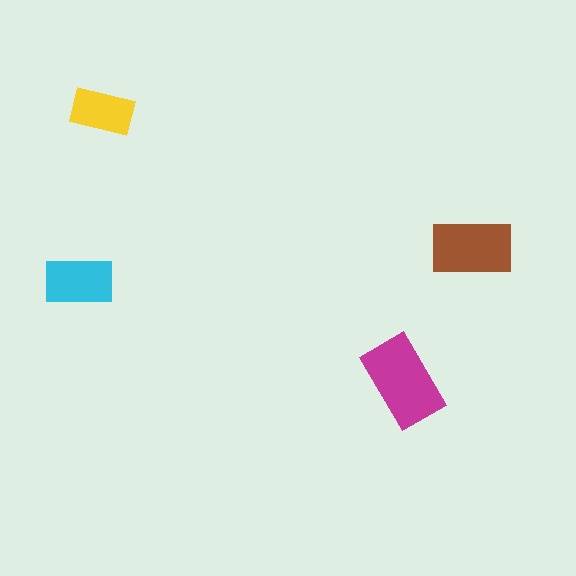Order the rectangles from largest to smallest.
the magenta one, the brown one, the cyan one, the yellow one.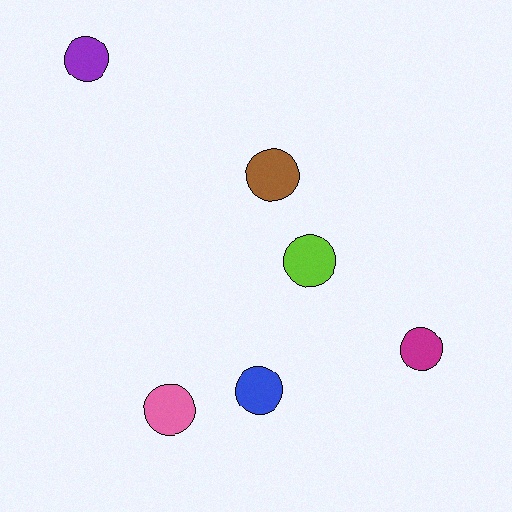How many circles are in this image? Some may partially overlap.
There are 6 circles.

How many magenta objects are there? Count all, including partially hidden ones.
There is 1 magenta object.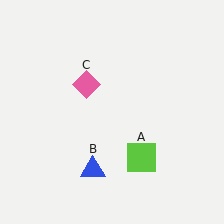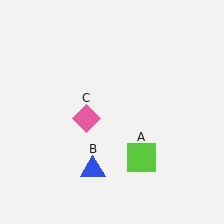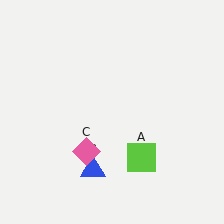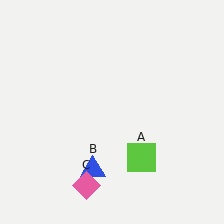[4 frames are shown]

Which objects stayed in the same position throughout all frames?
Lime square (object A) and blue triangle (object B) remained stationary.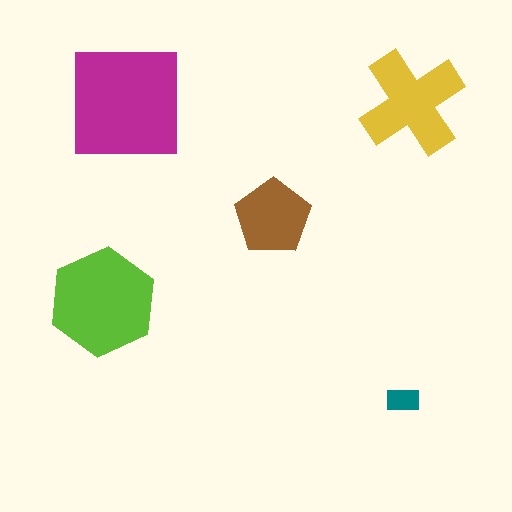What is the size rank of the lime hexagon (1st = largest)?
2nd.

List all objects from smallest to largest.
The teal rectangle, the brown pentagon, the yellow cross, the lime hexagon, the magenta square.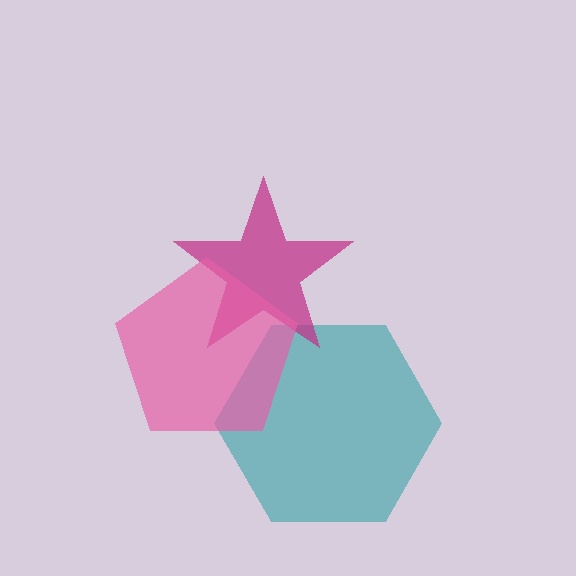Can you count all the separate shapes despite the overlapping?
Yes, there are 3 separate shapes.